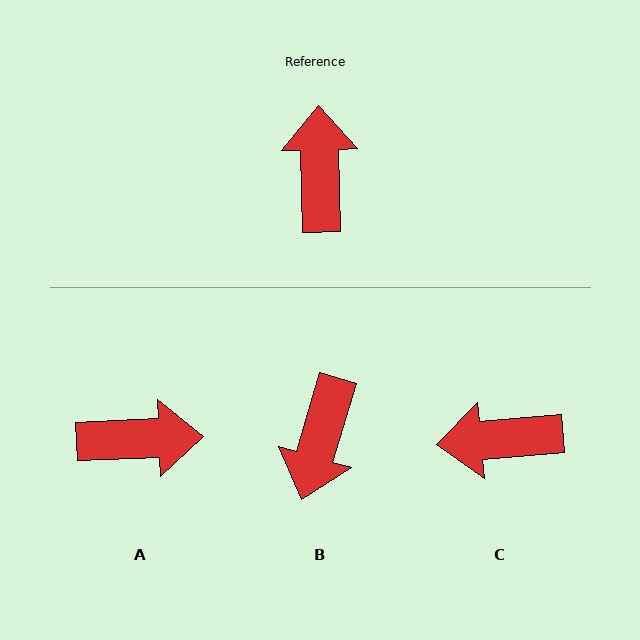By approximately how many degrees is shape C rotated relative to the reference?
Approximately 93 degrees counter-clockwise.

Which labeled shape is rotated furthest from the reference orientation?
B, about 162 degrees away.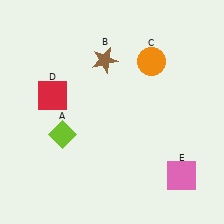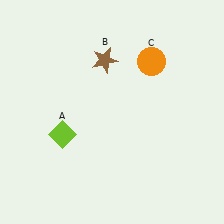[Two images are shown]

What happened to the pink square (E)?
The pink square (E) was removed in Image 2. It was in the bottom-right area of Image 1.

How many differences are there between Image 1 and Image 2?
There are 2 differences between the two images.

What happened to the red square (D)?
The red square (D) was removed in Image 2. It was in the top-left area of Image 1.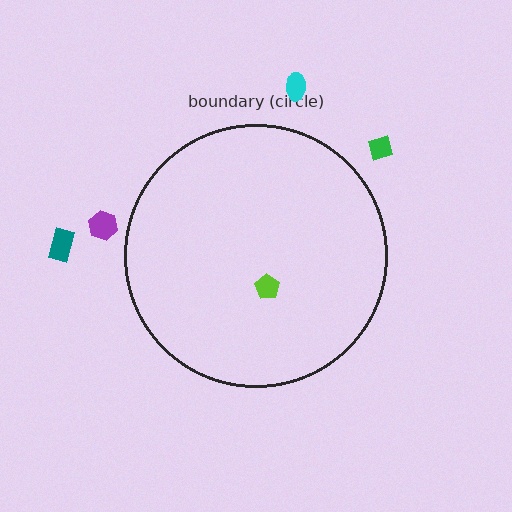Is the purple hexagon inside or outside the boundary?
Outside.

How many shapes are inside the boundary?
1 inside, 4 outside.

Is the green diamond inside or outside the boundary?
Outside.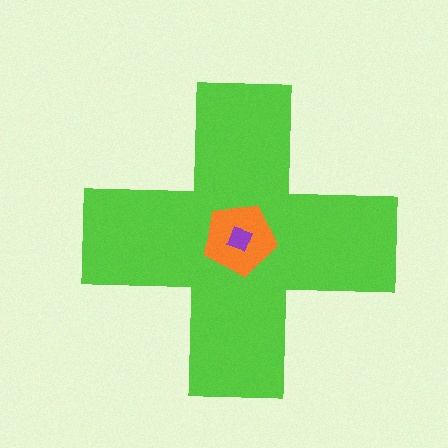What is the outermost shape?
The lime cross.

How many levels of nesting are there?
3.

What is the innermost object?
The purple square.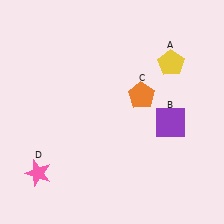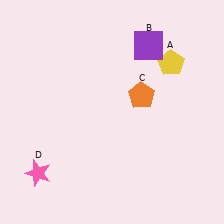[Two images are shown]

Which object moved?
The purple square (B) moved up.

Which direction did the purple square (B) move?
The purple square (B) moved up.